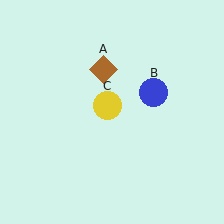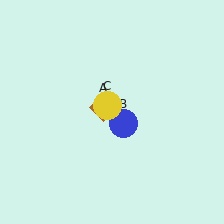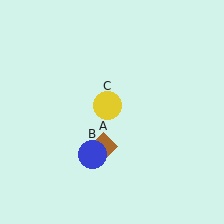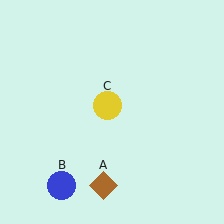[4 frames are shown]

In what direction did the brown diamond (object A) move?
The brown diamond (object A) moved down.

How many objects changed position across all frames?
2 objects changed position: brown diamond (object A), blue circle (object B).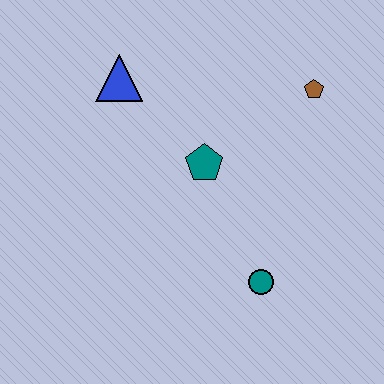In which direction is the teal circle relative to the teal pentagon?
The teal circle is below the teal pentagon.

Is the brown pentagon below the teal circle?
No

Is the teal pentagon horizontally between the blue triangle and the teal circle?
Yes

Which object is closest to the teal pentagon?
The blue triangle is closest to the teal pentagon.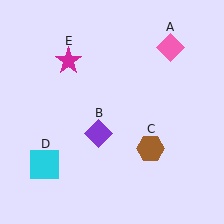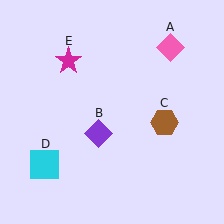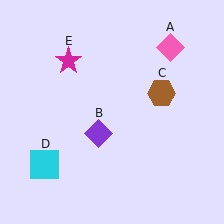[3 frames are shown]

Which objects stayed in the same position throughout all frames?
Pink diamond (object A) and purple diamond (object B) and cyan square (object D) and magenta star (object E) remained stationary.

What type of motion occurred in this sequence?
The brown hexagon (object C) rotated counterclockwise around the center of the scene.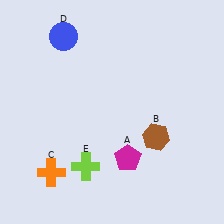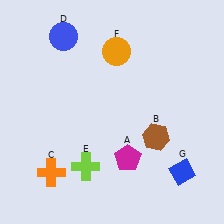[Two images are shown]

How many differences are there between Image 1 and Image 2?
There are 2 differences between the two images.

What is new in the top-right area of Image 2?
An orange circle (F) was added in the top-right area of Image 2.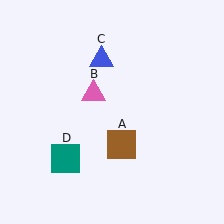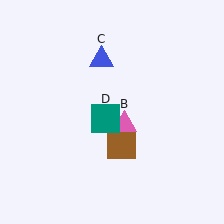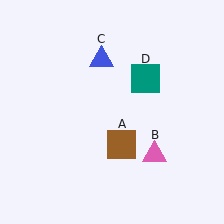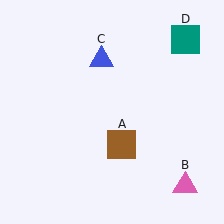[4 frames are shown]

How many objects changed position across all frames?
2 objects changed position: pink triangle (object B), teal square (object D).